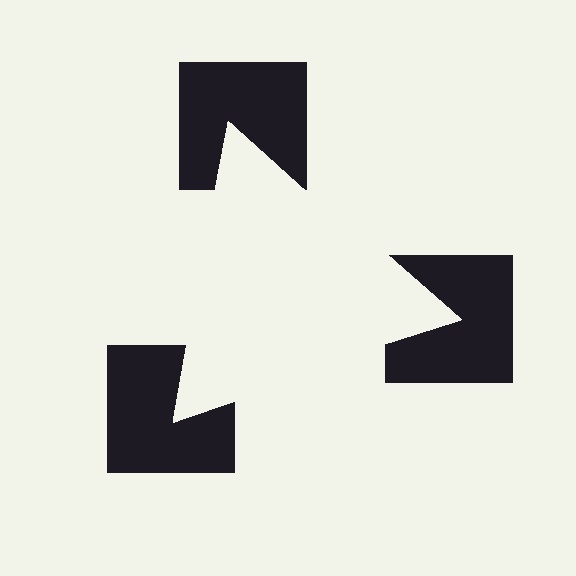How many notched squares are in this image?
There are 3 — one at each vertex of the illusory triangle.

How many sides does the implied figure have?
3 sides.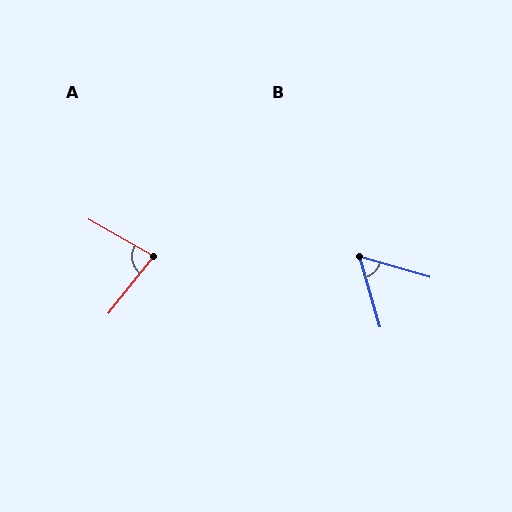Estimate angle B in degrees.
Approximately 58 degrees.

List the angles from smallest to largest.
B (58°), A (81°).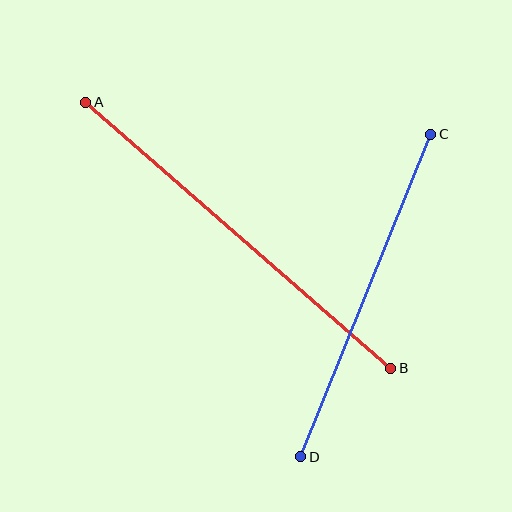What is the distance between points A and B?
The distance is approximately 405 pixels.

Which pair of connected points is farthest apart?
Points A and B are farthest apart.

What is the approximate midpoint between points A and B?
The midpoint is at approximately (238, 235) pixels.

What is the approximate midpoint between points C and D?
The midpoint is at approximately (366, 295) pixels.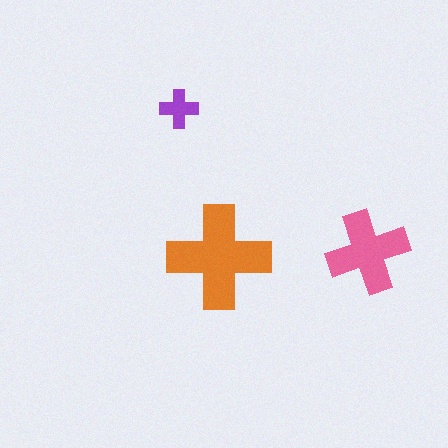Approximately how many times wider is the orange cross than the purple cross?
About 2.5 times wider.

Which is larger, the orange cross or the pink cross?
The orange one.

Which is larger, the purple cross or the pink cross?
The pink one.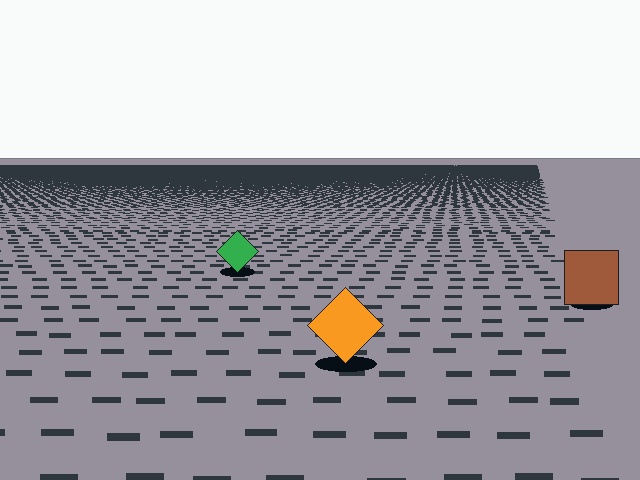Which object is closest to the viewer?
The orange diamond is closest. The texture marks near it are larger and more spread out.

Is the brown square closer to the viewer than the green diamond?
Yes. The brown square is closer — you can tell from the texture gradient: the ground texture is coarser near it.